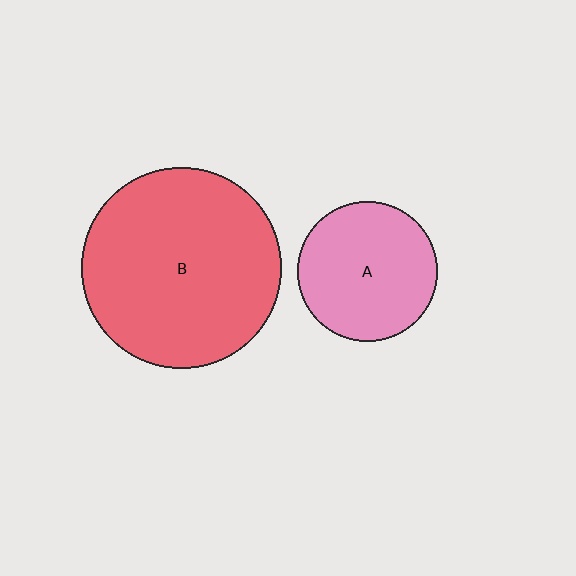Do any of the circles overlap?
No, none of the circles overlap.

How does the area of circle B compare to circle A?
Approximately 2.0 times.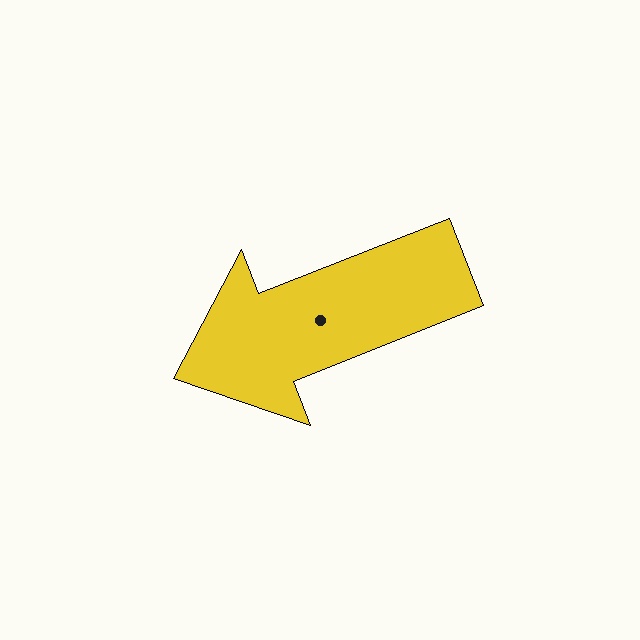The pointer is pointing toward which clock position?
Roughly 8 o'clock.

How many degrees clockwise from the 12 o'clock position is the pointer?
Approximately 248 degrees.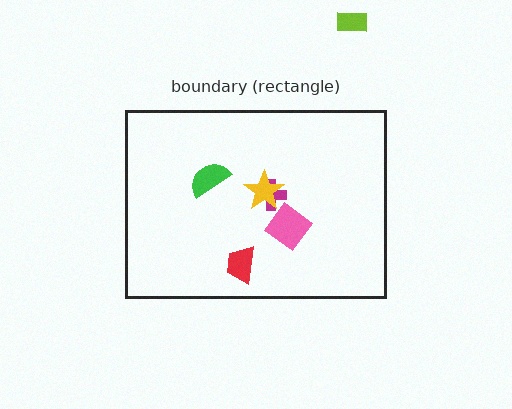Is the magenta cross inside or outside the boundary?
Inside.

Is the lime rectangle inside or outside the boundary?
Outside.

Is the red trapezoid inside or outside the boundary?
Inside.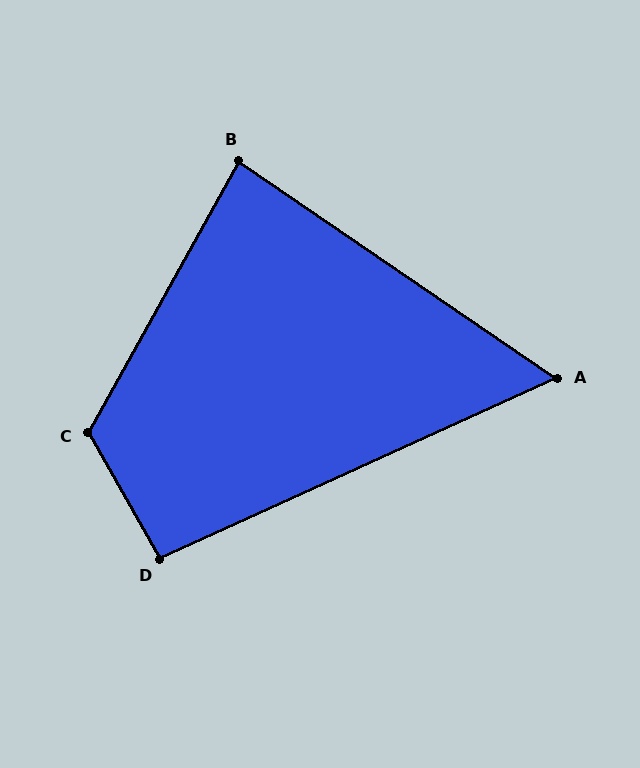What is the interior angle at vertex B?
Approximately 85 degrees (acute).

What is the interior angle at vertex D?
Approximately 95 degrees (obtuse).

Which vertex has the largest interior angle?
C, at approximately 121 degrees.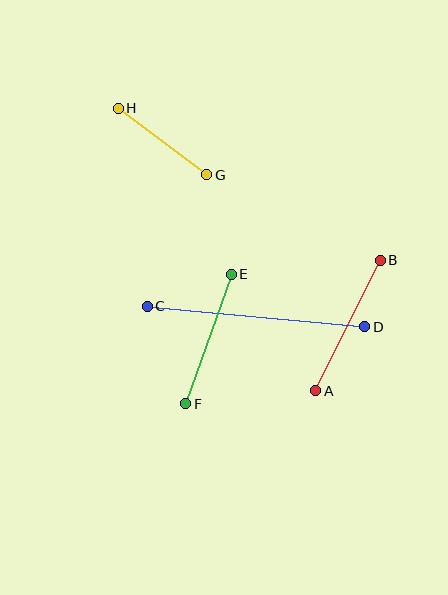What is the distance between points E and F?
The distance is approximately 137 pixels.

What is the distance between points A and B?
The distance is approximately 145 pixels.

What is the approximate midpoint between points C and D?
The midpoint is at approximately (256, 317) pixels.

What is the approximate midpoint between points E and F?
The midpoint is at approximately (208, 339) pixels.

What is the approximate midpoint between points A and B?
The midpoint is at approximately (348, 326) pixels.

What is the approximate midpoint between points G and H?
The midpoint is at approximately (162, 142) pixels.